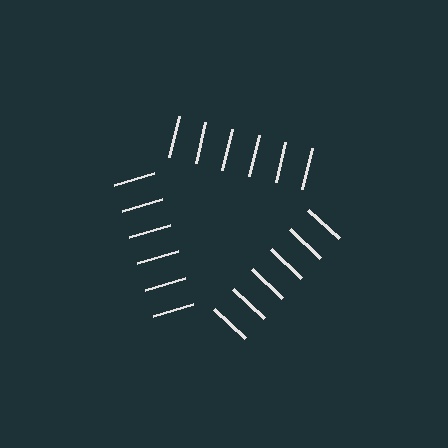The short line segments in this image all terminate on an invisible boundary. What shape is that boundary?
An illusory triangle — the line segments terminate on its edges but no continuous stroke is drawn.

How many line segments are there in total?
18 — 6 along each of the 3 edges.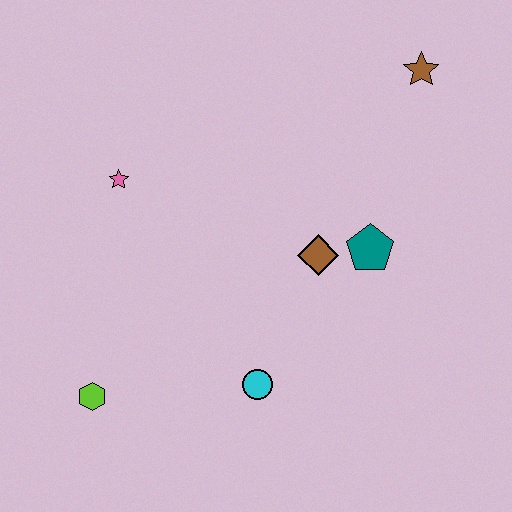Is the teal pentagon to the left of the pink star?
No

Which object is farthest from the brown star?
The lime hexagon is farthest from the brown star.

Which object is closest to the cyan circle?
The brown diamond is closest to the cyan circle.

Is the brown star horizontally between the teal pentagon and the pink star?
No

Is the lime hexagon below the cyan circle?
Yes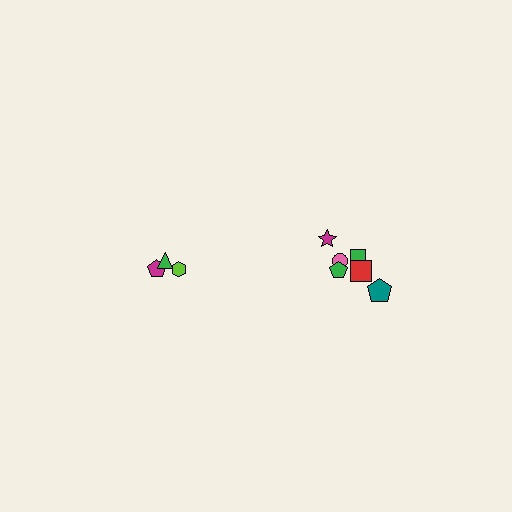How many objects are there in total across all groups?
There are 9 objects.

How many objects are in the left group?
There are 3 objects.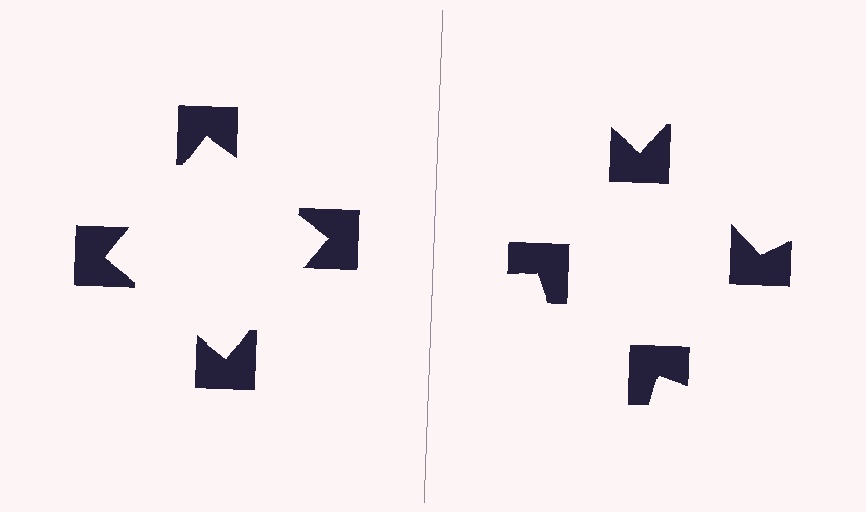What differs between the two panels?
The notched squares are positioned identically on both sides; only the wedge orientations differ. On the left they align to a square; on the right they are misaligned.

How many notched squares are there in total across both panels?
8 — 4 on each side.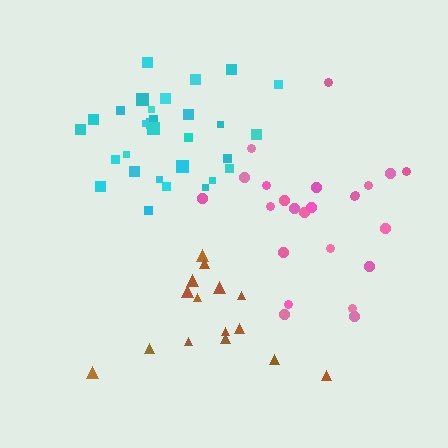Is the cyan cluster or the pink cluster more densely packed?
Cyan.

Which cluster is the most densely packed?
Cyan.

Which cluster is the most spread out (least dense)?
Pink.